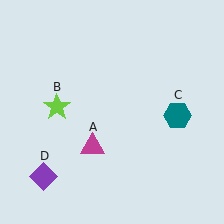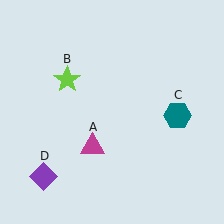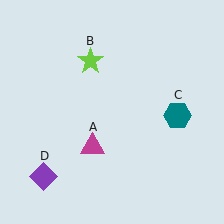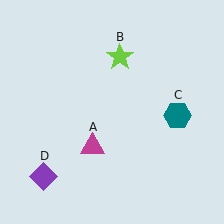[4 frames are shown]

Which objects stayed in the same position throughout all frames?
Magenta triangle (object A) and teal hexagon (object C) and purple diamond (object D) remained stationary.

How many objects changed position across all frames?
1 object changed position: lime star (object B).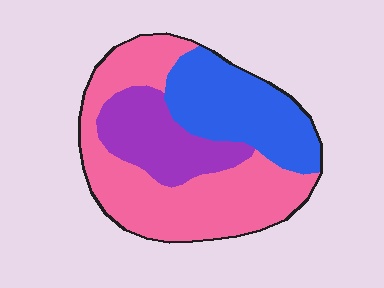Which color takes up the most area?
Pink, at roughly 50%.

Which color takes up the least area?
Purple, at roughly 20%.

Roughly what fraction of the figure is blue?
Blue covers about 30% of the figure.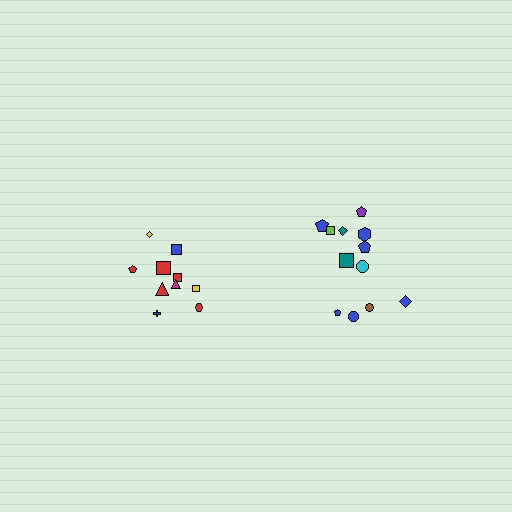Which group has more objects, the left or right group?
The right group.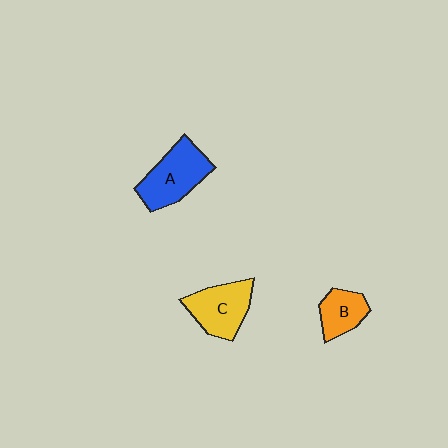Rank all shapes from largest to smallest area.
From largest to smallest: A (blue), C (yellow), B (orange).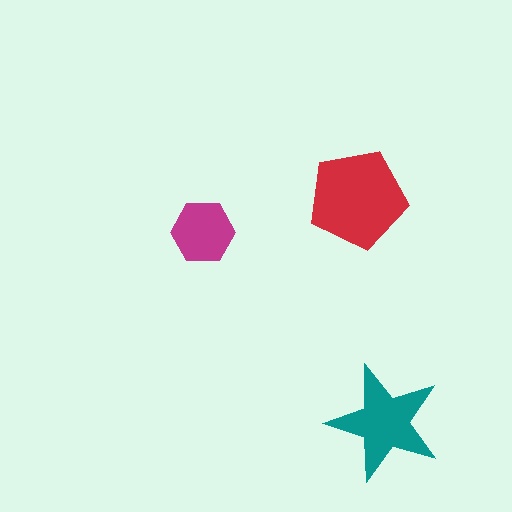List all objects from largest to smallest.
The red pentagon, the teal star, the magenta hexagon.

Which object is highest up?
The red pentagon is topmost.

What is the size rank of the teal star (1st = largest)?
2nd.